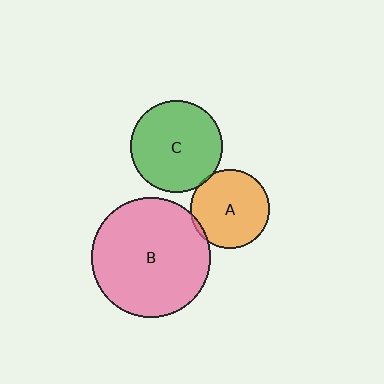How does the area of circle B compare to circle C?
Approximately 1.7 times.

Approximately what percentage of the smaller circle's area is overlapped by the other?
Approximately 5%.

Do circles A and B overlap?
Yes.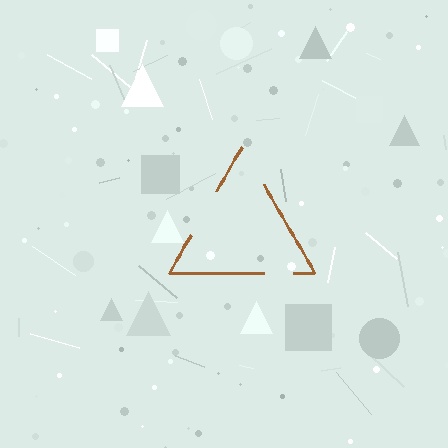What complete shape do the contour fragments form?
The contour fragments form a triangle.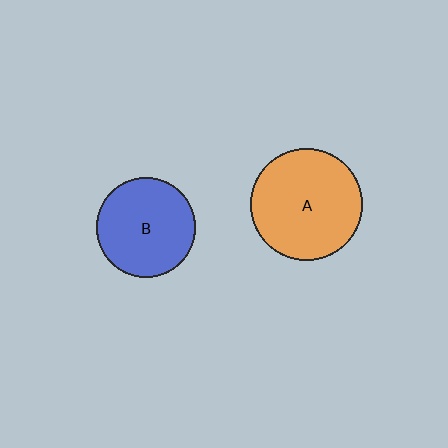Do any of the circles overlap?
No, none of the circles overlap.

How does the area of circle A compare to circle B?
Approximately 1.3 times.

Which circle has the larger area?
Circle A (orange).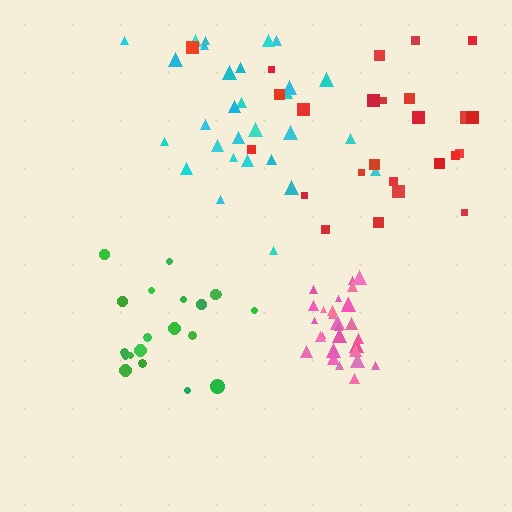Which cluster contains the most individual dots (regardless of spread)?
Cyan (29).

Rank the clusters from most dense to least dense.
pink, green, cyan, red.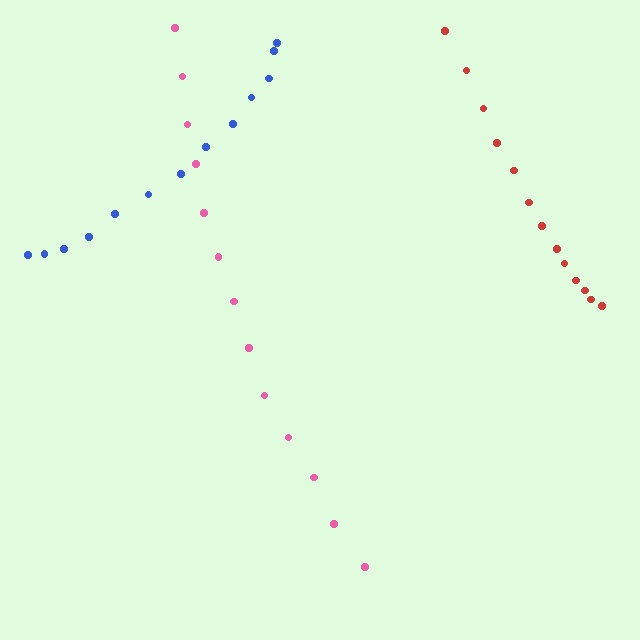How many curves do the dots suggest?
There are 3 distinct paths.